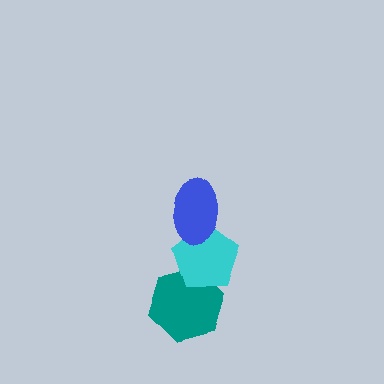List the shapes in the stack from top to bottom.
From top to bottom: the blue ellipse, the cyan pentagon, the teal hexagon.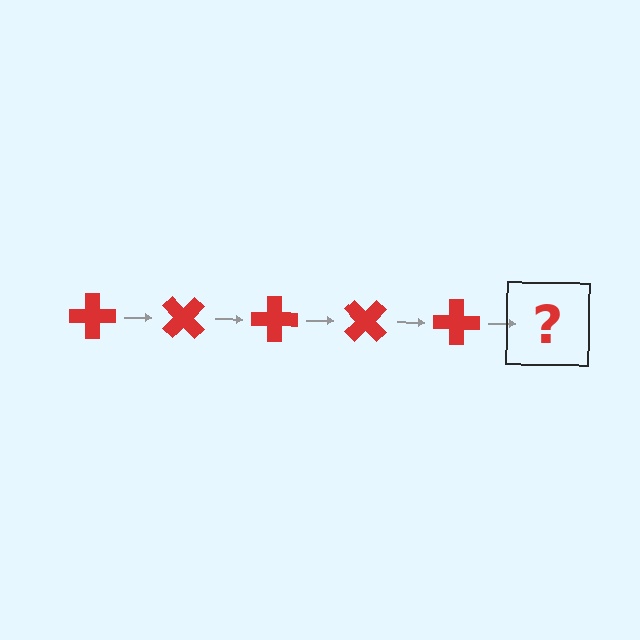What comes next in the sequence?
The next element should be a red cross rotated 225 degrees.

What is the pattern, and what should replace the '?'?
The pattern is that the cross rotates 45 degrees each step. The '?' should be a red cross rotated 225 degrees.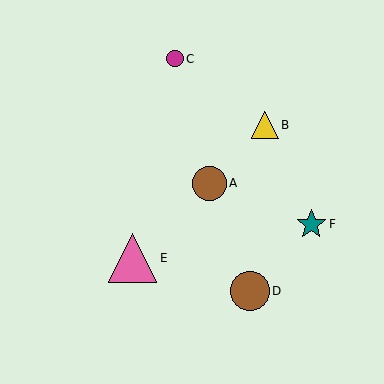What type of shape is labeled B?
Shape B is a yellow triangle.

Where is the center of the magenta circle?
The center of the magenta circle is at (175, 59).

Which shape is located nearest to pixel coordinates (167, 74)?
The magenta circle (labeled C) at (175, 59) is nearest to that location.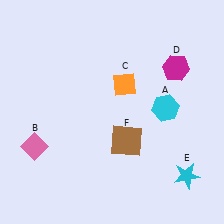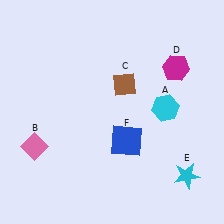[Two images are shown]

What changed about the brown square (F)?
In Image 1, F is brown. In Image 2, it changed to blue.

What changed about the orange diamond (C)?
In Image 1, C is orange. In Image 2, it changed to brown.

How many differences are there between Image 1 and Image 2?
There are 2 differences between the two images.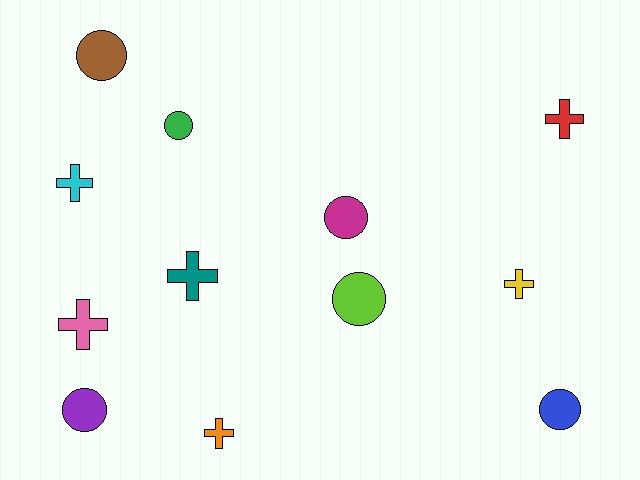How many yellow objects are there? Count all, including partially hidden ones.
There is 1 yellow object.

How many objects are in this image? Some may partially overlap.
There are 12 objects.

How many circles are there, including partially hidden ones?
There are 6 circles.